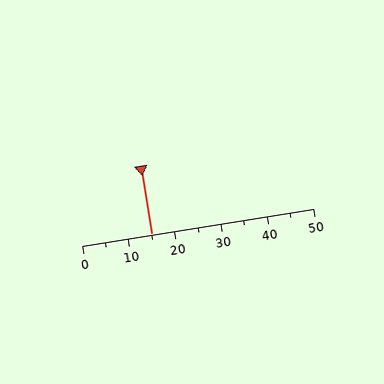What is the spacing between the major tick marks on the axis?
The major ticks are spaced 10 apart.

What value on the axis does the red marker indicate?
The marker indicates approximately 15.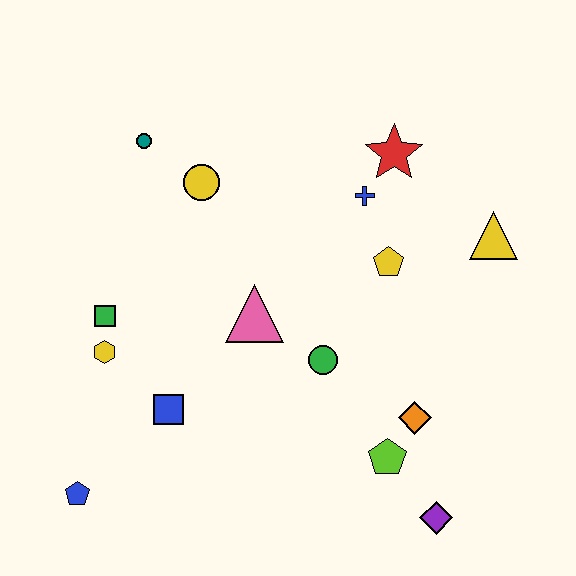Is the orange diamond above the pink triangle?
No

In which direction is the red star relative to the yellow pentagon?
The red star is above the yellow pentagon.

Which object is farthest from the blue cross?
The blue pentagon is farthest from the blue cross.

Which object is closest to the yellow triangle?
The yellow pentagon is closest to the yellow triangle.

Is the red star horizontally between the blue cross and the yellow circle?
No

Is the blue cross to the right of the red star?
No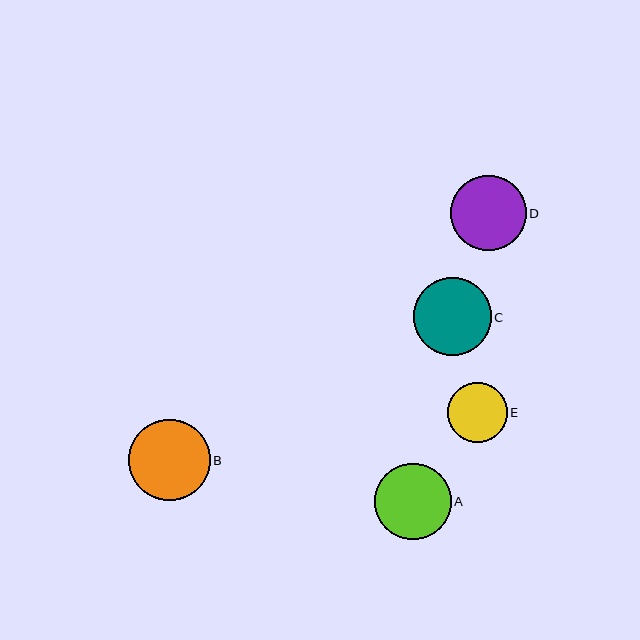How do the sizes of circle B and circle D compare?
Circle B and circle D are approximately the same size.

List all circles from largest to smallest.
From largest to smallest: B, C, A, D, E.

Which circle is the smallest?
Circle E is the smallest with a size of approximately 59 pixels.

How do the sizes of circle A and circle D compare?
Circle A and circle D are approximately the same size.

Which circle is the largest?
Circle B is the largest with a size of approximately 81 pixels.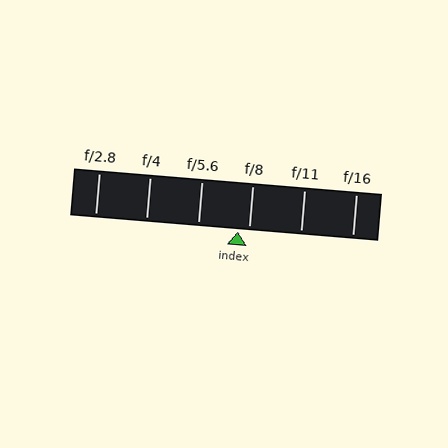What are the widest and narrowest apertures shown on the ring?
The widest aperture shown is f/2.8 and the narrowest is f/16.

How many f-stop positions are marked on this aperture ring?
There are 6 f-stop positions marked.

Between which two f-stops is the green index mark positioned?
The index mark is between f/5.6 and f/8.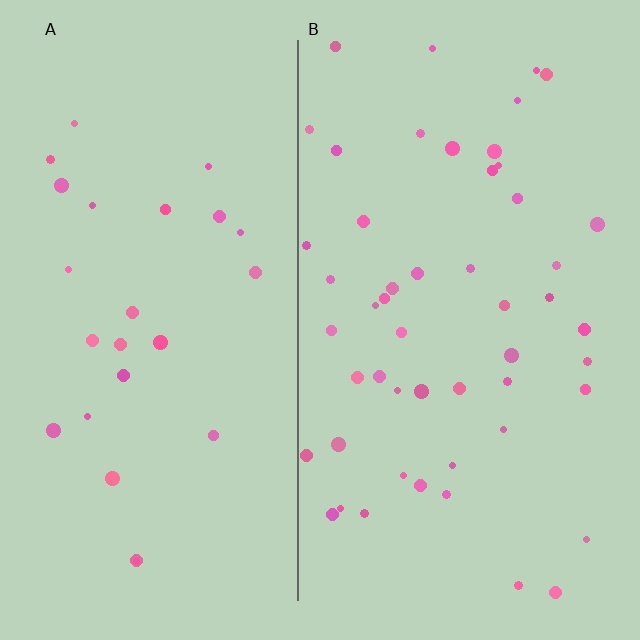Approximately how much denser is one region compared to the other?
Approximately 2.0× — region B over region A.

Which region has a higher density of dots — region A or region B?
B (the right).